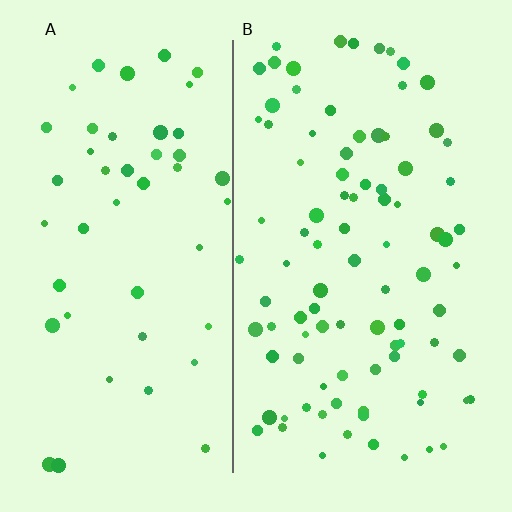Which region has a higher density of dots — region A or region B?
B (the right).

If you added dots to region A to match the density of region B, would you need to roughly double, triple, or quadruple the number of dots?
Approximately double.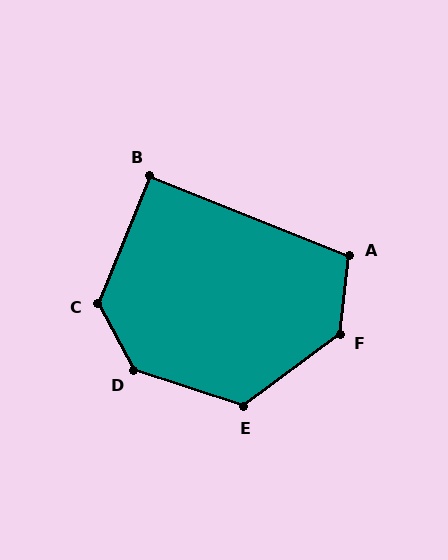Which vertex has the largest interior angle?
D, at approximately 136 degrees.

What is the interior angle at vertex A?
Approximately 105 degrees (obtuse).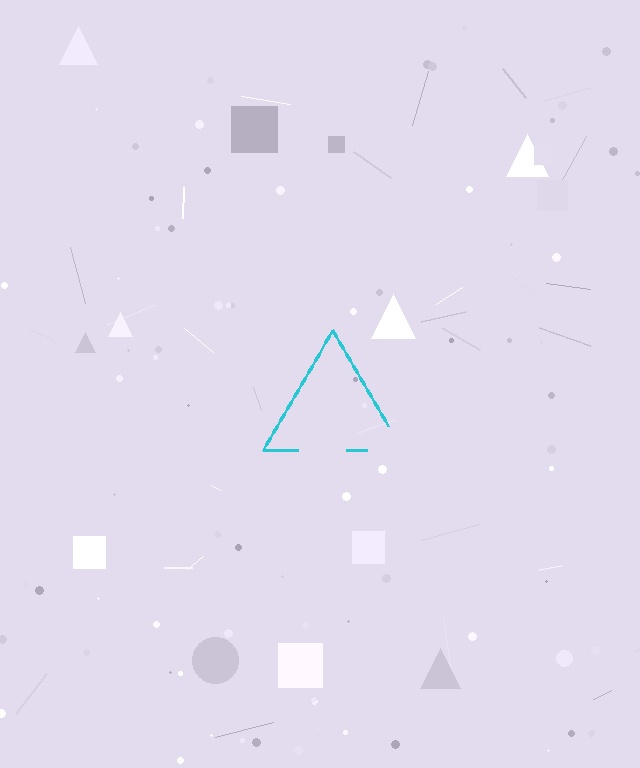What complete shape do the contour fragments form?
The contour fragments form a triangle.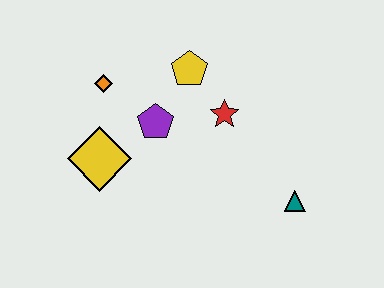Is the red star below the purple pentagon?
No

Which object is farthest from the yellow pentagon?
The teal triangle is farthest from the yellow pentagon.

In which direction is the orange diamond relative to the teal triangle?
The orange diamond is to the left of the teal triangle.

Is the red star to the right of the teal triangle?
No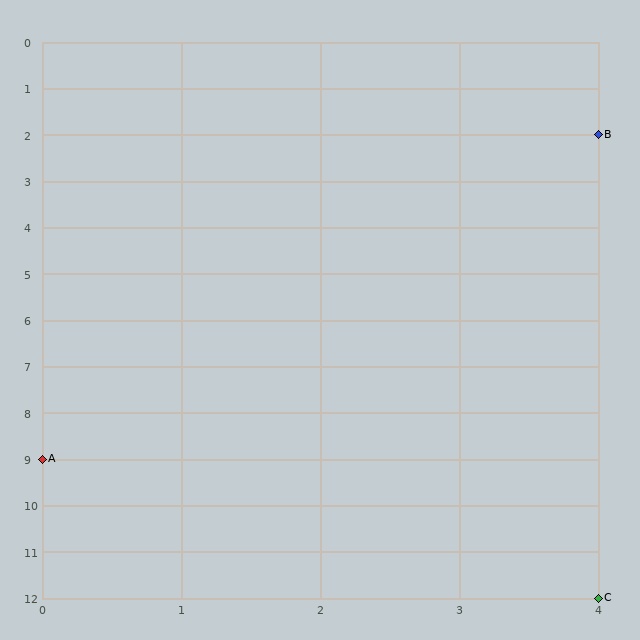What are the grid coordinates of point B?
Point B is at grid coordinates (4, 2).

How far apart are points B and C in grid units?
Points B and C are 10 rows apart.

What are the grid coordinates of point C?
Point C is at grid coordinates (4, 12).